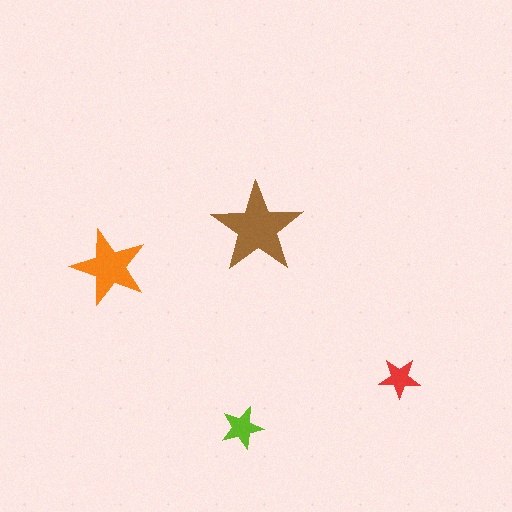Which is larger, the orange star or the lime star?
The orange one.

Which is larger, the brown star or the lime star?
The brown one.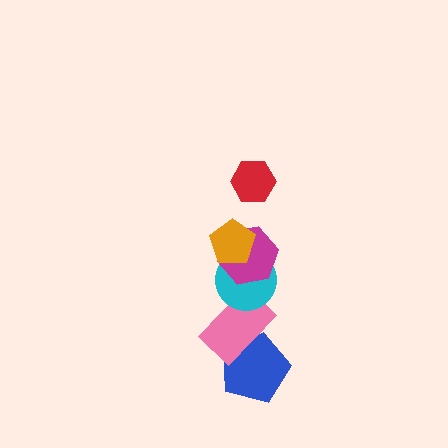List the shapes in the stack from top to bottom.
From top to bottom: the red hexagon, the orange pentagon, the magenta hexagon, the cyan circle, the pink rectangle, the blue pentagon.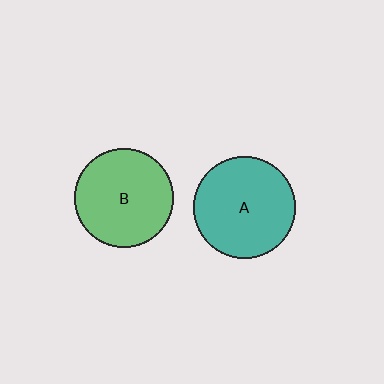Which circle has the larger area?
Circle A (teal).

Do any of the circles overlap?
No, none of the circles overlap.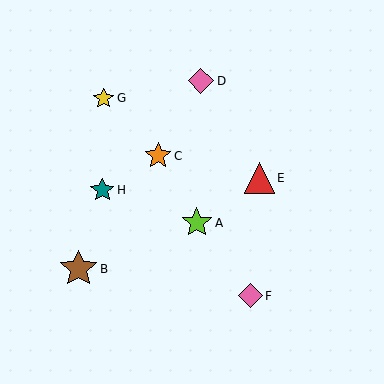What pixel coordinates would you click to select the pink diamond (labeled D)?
Click at (201, 81) to select the pink diamond D.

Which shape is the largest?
The brown star (labeled B) is the largest.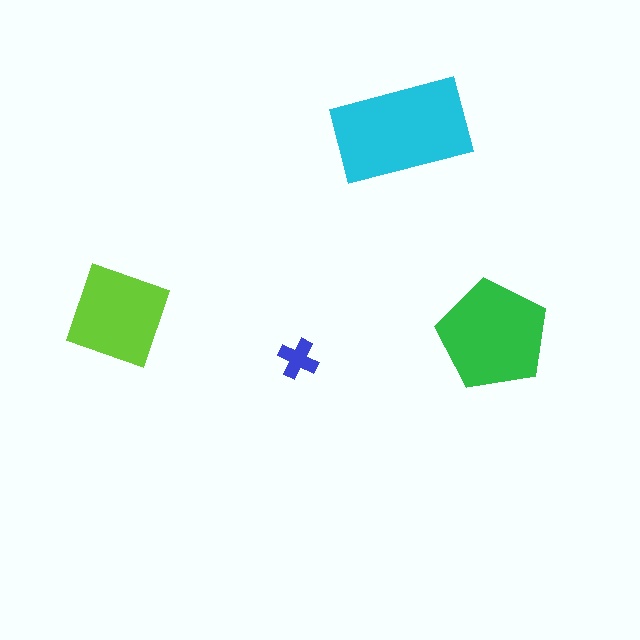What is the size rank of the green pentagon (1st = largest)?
2nd.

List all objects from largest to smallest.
The cyan rectangle, the green pentagon, the lime square, the blue cross.